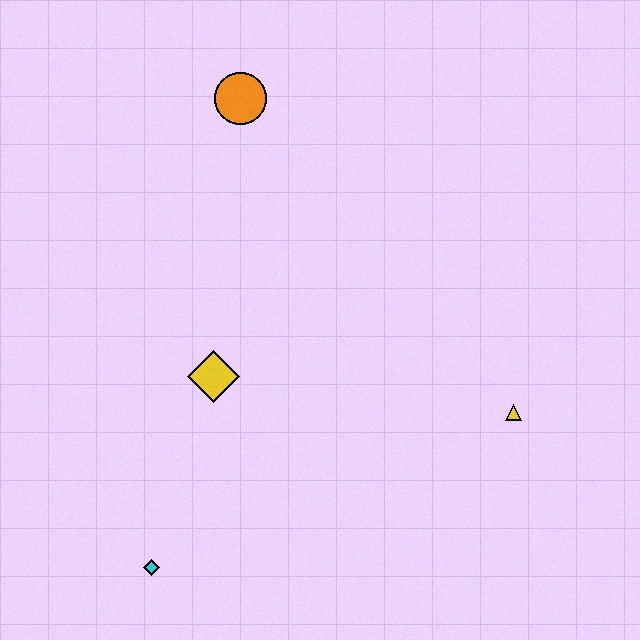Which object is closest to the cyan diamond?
The yellow diamond is closest to the cyan diamond.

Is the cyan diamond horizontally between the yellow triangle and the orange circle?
No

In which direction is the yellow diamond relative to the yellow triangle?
The yellow diamond is to the left of the yellow triangle.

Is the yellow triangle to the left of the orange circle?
No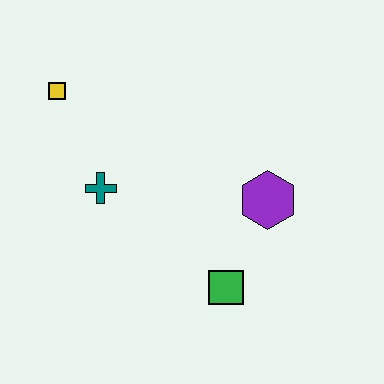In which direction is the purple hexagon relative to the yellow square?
The purple hexagon is to the right of the yellow square.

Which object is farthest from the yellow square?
The green square is farthest from the yellow square.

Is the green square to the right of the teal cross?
Yes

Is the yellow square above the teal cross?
Yes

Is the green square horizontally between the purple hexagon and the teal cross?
Yes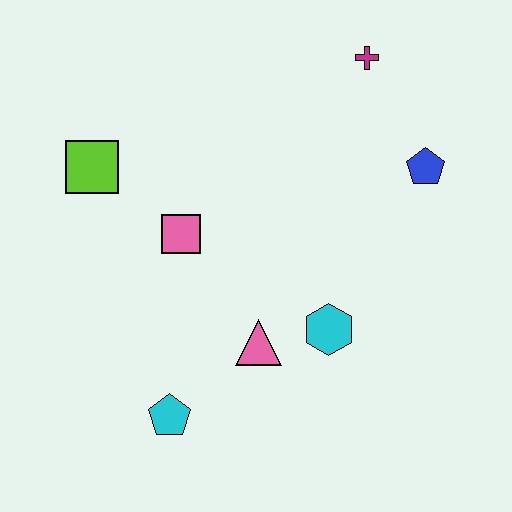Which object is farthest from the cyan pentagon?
The magenta cross is farthest from the cyan pentagon.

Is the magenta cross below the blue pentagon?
No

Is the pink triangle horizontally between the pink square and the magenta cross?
Yes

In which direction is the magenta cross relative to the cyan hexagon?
The magenta cross is above the cyan hexagon.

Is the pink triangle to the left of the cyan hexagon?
Yes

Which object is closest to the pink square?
The lime square is closest to the pink square.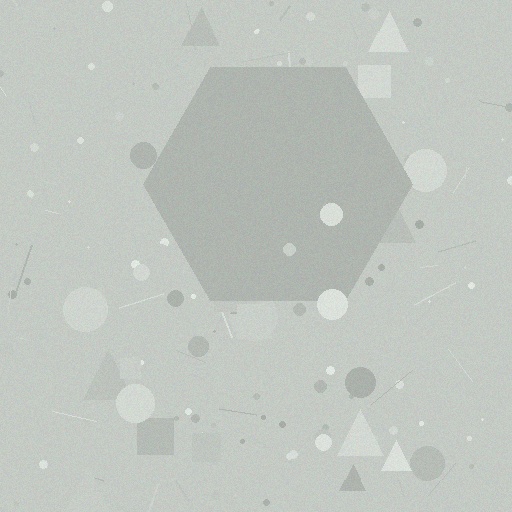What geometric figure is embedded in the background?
A hexagon is embedded in the background.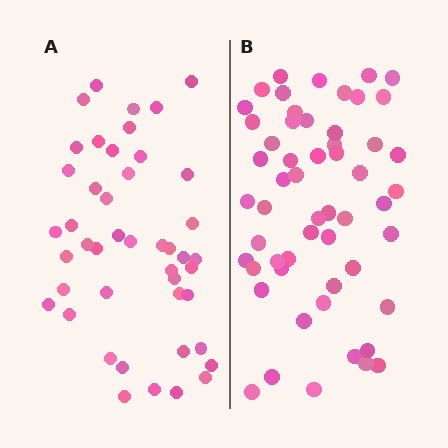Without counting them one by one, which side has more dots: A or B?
Region B (the right region) has more dots.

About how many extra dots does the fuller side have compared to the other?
Region B has roughly 10 or so more dots than region A.